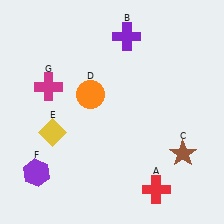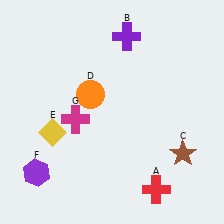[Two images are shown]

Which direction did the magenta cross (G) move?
The magenta cross (G) moved down.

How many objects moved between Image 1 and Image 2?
1 object moved between the two images.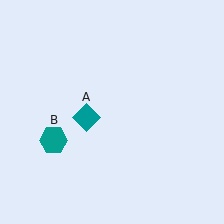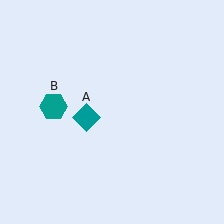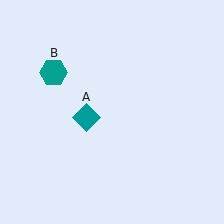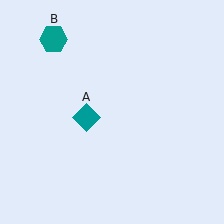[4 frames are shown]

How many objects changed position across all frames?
1 object changed position: teal hexagon (object B).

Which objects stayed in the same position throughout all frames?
Teal diamond (object A) remained stationary.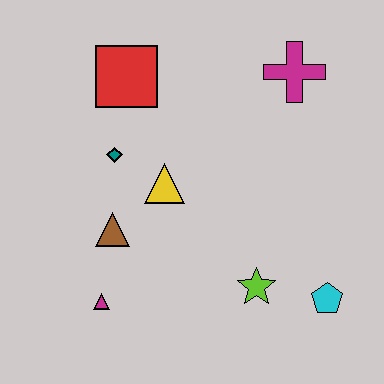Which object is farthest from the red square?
The cyan pentagon is farthest from the red square.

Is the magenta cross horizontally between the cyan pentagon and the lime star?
Yes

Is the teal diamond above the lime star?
Yes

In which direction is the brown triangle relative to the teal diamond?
The brown triangle is below the teal diamond.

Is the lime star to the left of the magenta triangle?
No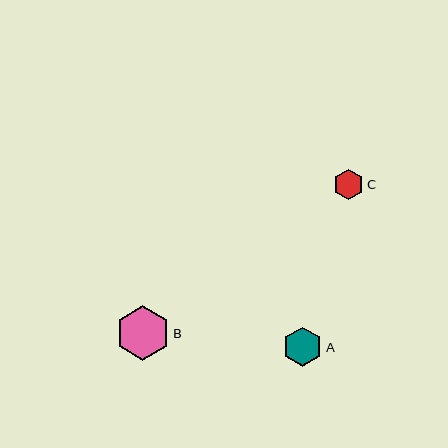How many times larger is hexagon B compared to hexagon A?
Hexagon B is approximately 1.4 times the size of hexagon A.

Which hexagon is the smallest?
Hexagon C is the smallest with a size of approximately 31 pixels.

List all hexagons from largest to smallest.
From largest to smallest: B, A, C.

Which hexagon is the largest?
Hexagon B is the largest with a size of approximately 55 pixels.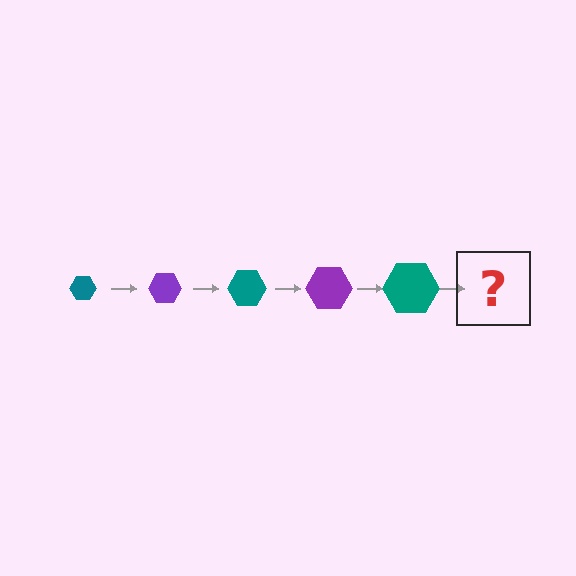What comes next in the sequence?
The next element should be a purple hexagon, larger than the previous one.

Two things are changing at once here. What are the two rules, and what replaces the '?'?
The two rules are that the hexagon grows larger each step and the color cycles through teal and purple. The '?' should be a purple hexagon, larger than the previous one.